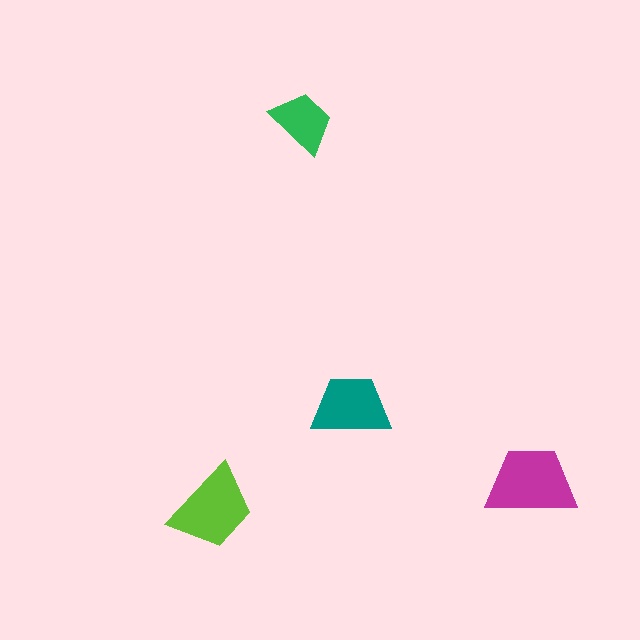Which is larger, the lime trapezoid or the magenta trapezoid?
The magenta one.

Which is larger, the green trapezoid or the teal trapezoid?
The teal one.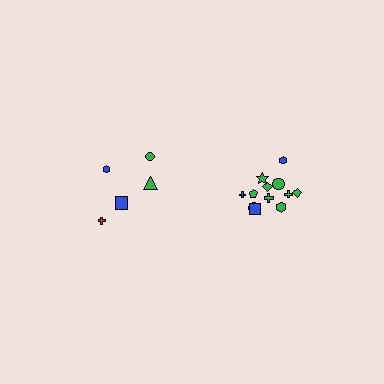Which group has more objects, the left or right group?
The right group.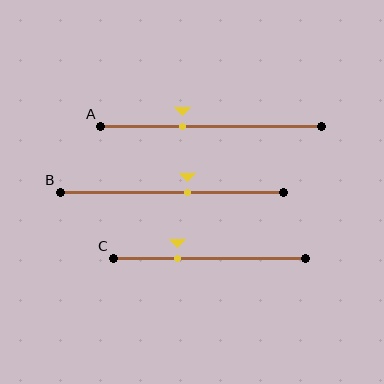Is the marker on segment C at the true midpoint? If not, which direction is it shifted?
No, the marker on segment C is shifted to the left by about 17% of the segment length.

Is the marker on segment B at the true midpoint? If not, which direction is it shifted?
No, the marker on segment B is shifted to the right by about 7% of the segment length.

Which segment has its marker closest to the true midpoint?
Segment B has its marker closest to the true midpoint.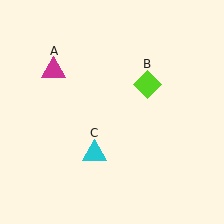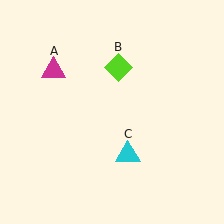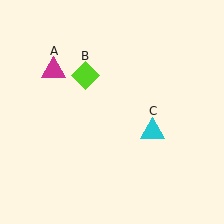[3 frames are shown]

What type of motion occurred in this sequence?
The lime diamond (object B), cyan triangle (object C) rotated counterclockwise around the center of the scene.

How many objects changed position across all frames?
2 objects changed position: lime diamond (object B), cyan triangle (object C).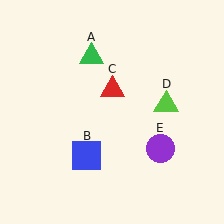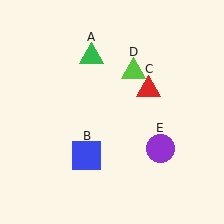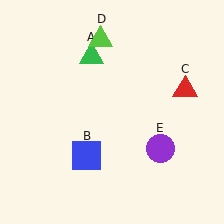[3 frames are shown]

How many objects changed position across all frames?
2 objects changed position: red triangle (object C), lime triangle (object D).